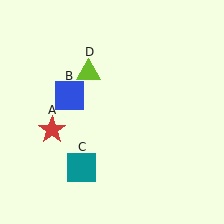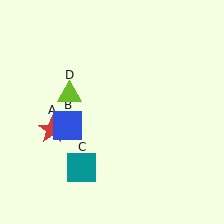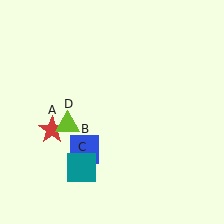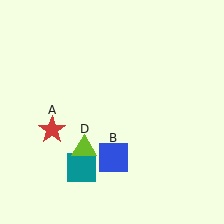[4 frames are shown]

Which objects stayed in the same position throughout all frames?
Red star (object A) and teal square (object C) remained stationary.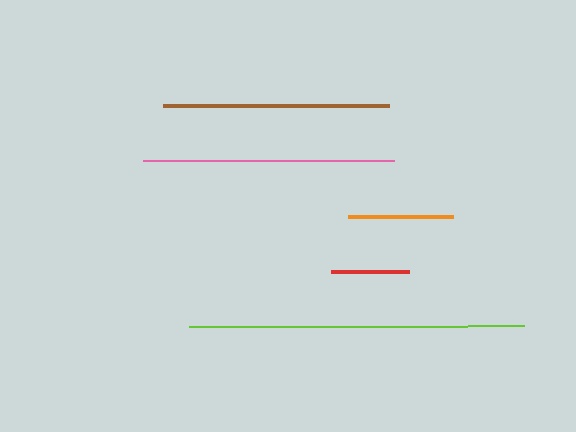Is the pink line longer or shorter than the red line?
The pink line is longer than the red line.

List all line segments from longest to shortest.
From longest to shortest: lime, pink, brown, orange, red.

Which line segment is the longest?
The lime line is the longest at approximately 335 pixels.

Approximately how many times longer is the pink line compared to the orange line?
The pink line is approximately 2.4 times the length of the orange line.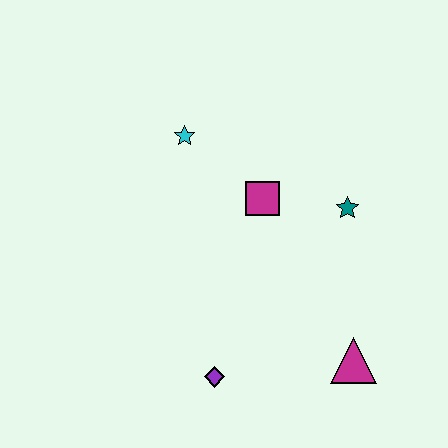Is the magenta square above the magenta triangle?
Yes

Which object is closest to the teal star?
The magenta square is closest to the teal star.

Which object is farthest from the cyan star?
The magenta triangle is farthest from the cyan star.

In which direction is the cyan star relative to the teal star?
The cyan star is to the left of the teal star.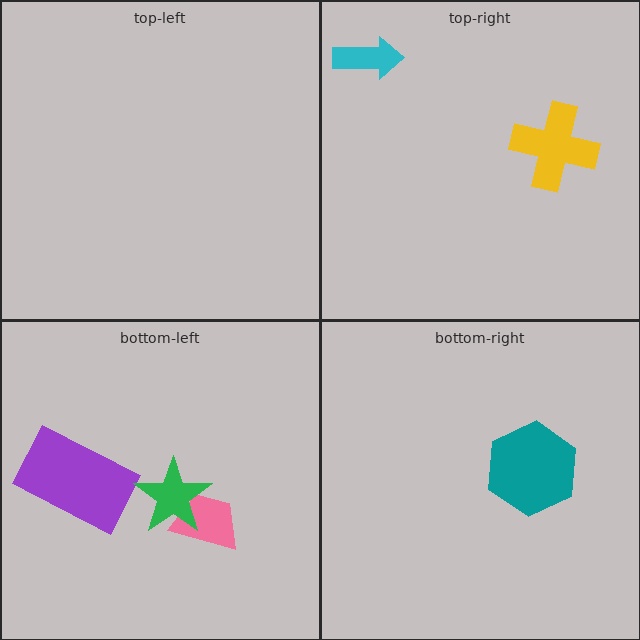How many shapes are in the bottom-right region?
1.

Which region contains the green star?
The bottom-left region.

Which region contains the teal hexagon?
The bottom-right region.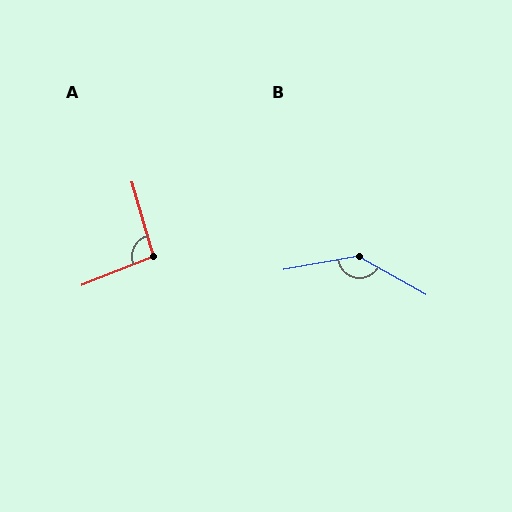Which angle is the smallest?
A, at approximately 96 degrees.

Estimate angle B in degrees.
Approximately 140 degrees.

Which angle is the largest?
B, at approximately 140 degrees.